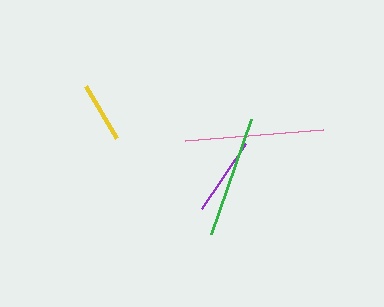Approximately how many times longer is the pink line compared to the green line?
The pink line is approximately 1.1 times the length of the green line.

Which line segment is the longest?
The pink line is the longest at approximately 138 pixels.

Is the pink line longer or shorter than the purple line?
The pink line is longer than the purple line.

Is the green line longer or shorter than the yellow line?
The green line is longer than the yellow line.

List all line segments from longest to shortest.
From longest to shortest: pink, green, purple, yellow.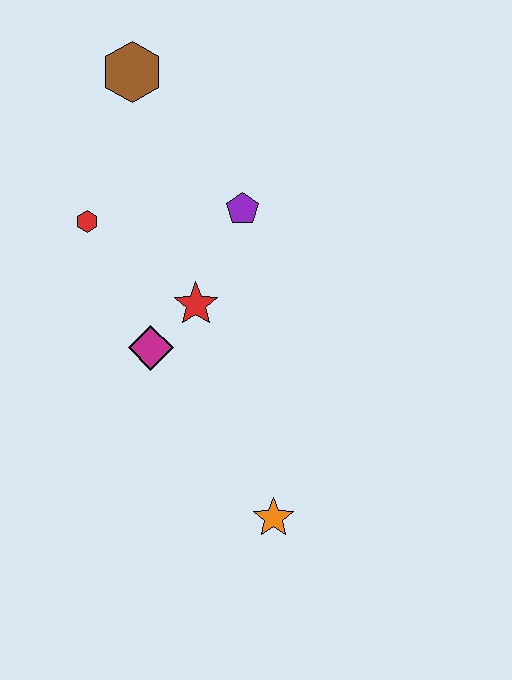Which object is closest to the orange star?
The magenta diamond is closest to the orange star.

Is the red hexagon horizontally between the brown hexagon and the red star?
No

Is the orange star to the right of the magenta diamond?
Yes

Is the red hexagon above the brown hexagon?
No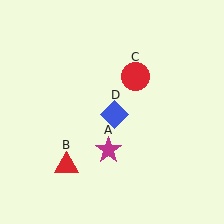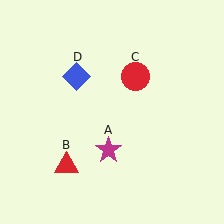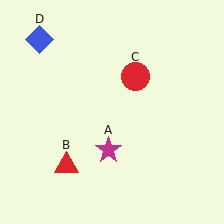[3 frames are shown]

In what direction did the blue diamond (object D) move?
The blue diamond (object D) moved up and to the left.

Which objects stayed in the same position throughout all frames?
Magenta star (object A) and red triangle (object B) and red circle (object C) remained stationary.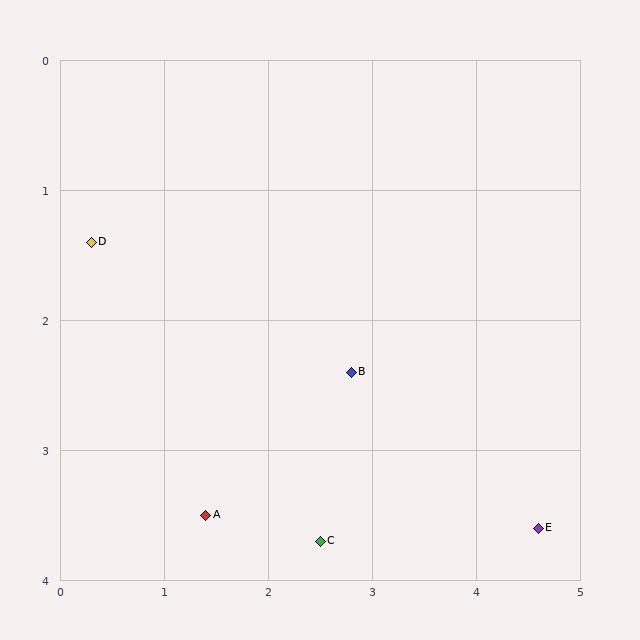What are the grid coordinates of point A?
Point A is at approximately (1.4, 3.5).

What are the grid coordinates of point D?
Point D is at approximately (0.3, 1.4).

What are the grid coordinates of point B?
Point B is at approximately (2.8, 2.4).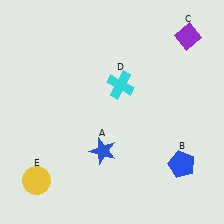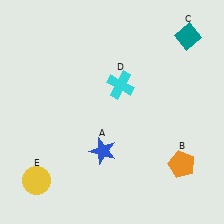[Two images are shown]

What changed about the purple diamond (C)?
In Image 1, C is purple. In Image 2, it changed to teal.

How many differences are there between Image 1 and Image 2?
There are 2 differences between the two images.